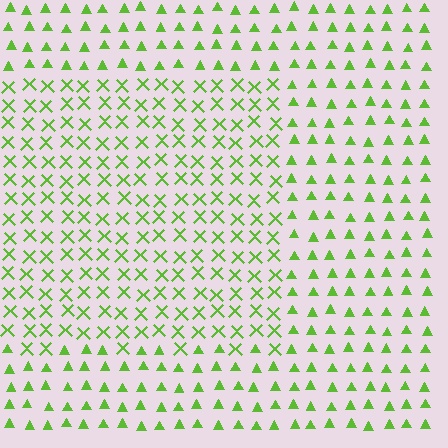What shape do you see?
I see a rectangle.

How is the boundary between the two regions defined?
The boundary is defined by a change in element shape: X marks inside vs. triangles outside. All elements share the same color and spacing.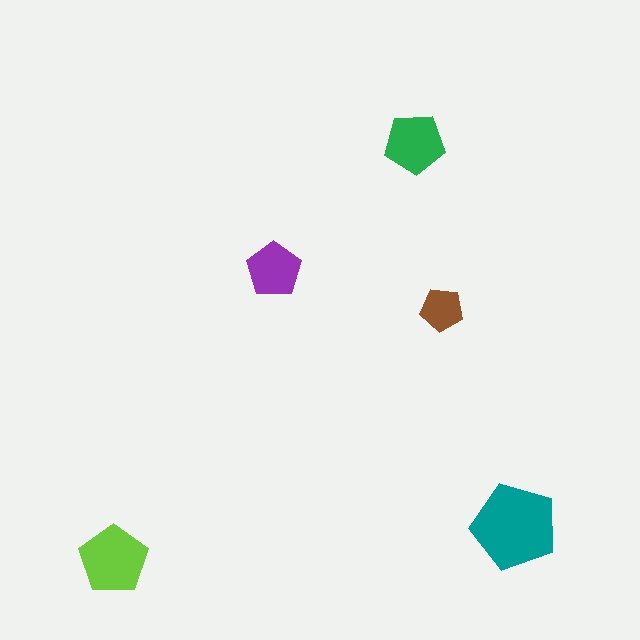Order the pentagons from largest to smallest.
the teal one, the lime one, the green one, the purple one, the brown one.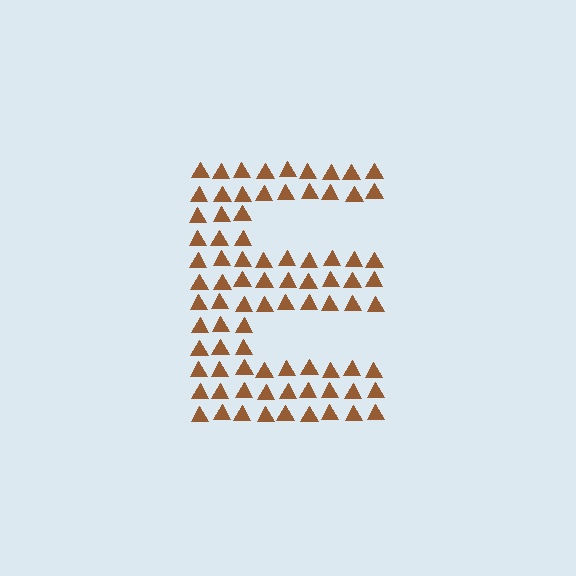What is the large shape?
The large shape is the letter E.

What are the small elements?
The small elements are triangles.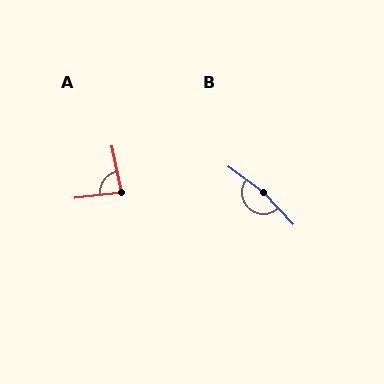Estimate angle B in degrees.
Approximately 170 degrees.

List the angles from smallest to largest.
A (85°), B (170°).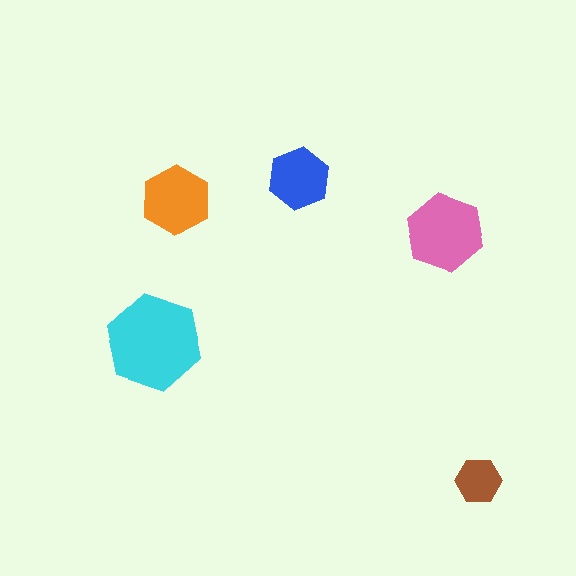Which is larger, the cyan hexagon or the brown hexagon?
The cyan one.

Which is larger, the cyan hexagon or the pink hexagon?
The cyan one.